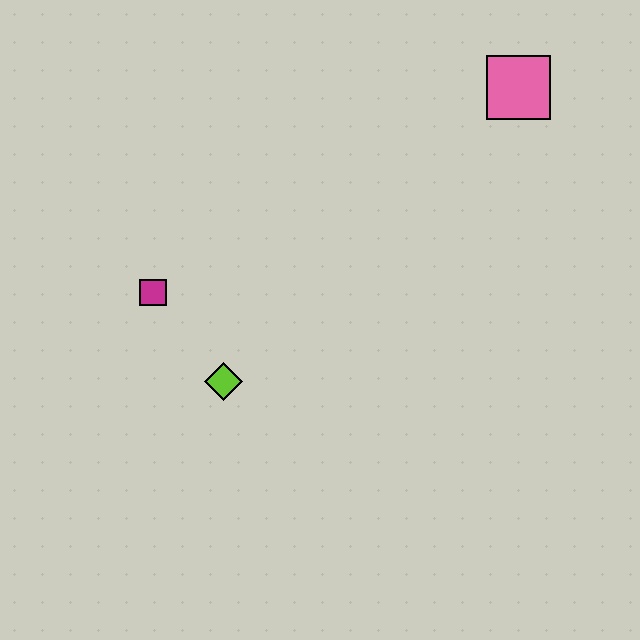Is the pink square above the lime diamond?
Yes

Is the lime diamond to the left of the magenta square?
No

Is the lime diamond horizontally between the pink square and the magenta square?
Yes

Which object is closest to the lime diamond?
The magenta square is closest to the lime diamond.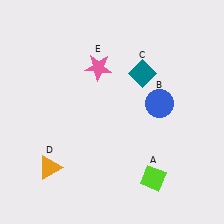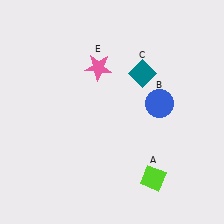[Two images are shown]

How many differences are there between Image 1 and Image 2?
There is 1 difference between the two images.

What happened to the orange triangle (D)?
The orange triangle (D) was removed in Image 2. It was in the bottom-left area of Image 1.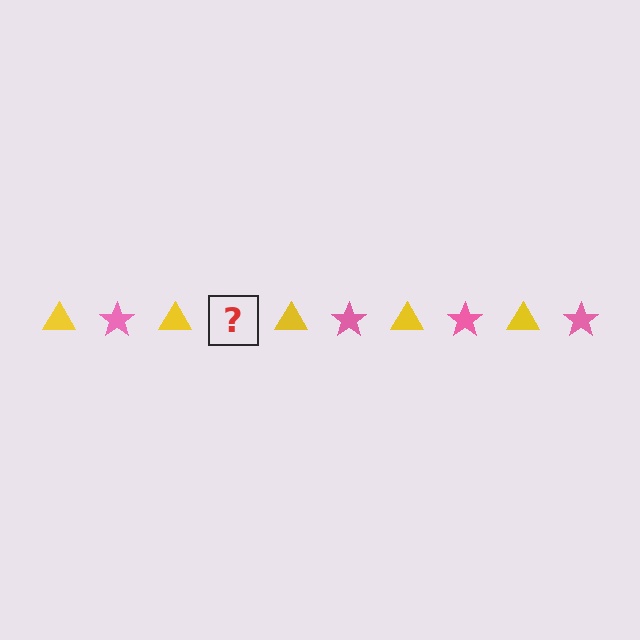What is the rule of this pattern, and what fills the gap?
The rule is that the pattern alternates between yellow triangle and pink star. The gap should be filled with a pink star.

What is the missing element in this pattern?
The missing element is a pink star.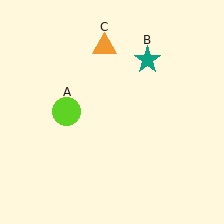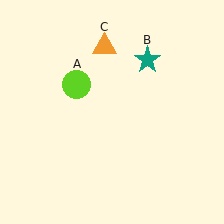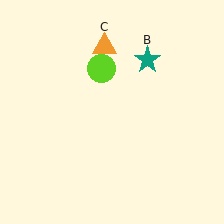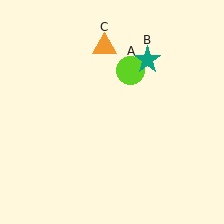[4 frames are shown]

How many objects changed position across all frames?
1 object changed position: lime circle (object A).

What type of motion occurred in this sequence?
The lime circle (object A) rotated clockwise around the center of the scene.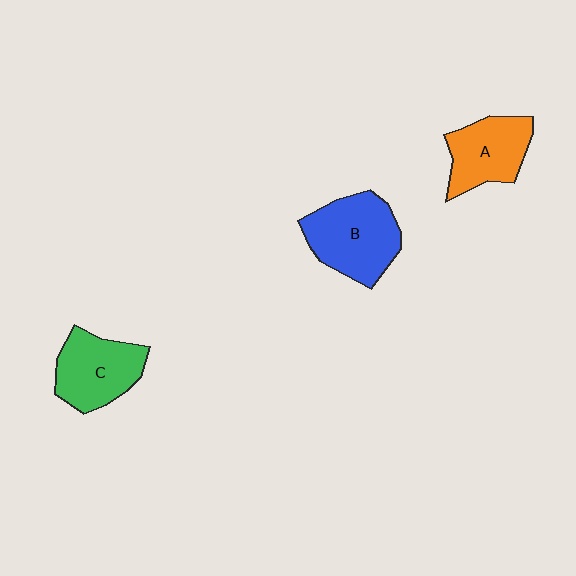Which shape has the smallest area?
Shape A (orange).